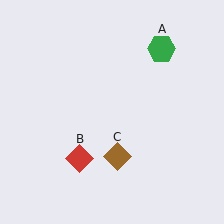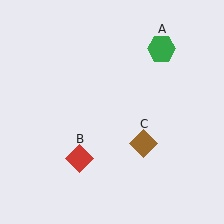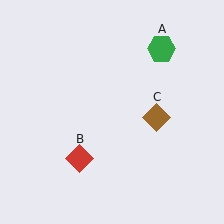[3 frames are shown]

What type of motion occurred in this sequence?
The brown diamond (object C) rotated counterclockwise around the center of the scene.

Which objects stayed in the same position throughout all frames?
Green hexagon (object A) and red diamond (object B) remained stationary.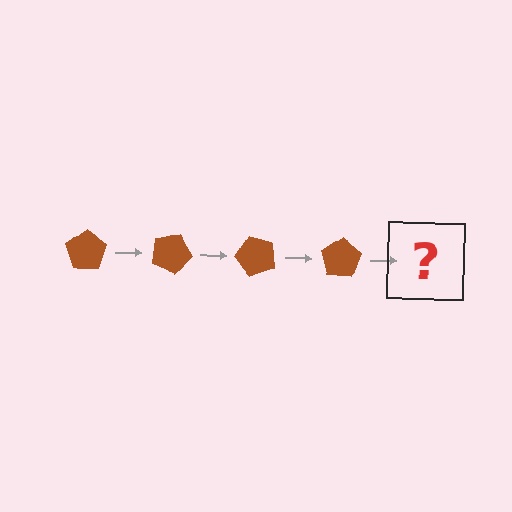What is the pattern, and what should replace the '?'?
The pattern is that the pentagon rotates 25 degrees each step. The '?' should be a brown pentagon rotated 100 degrees.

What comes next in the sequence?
The next element should be a brown pentagon rotated 100 degrees.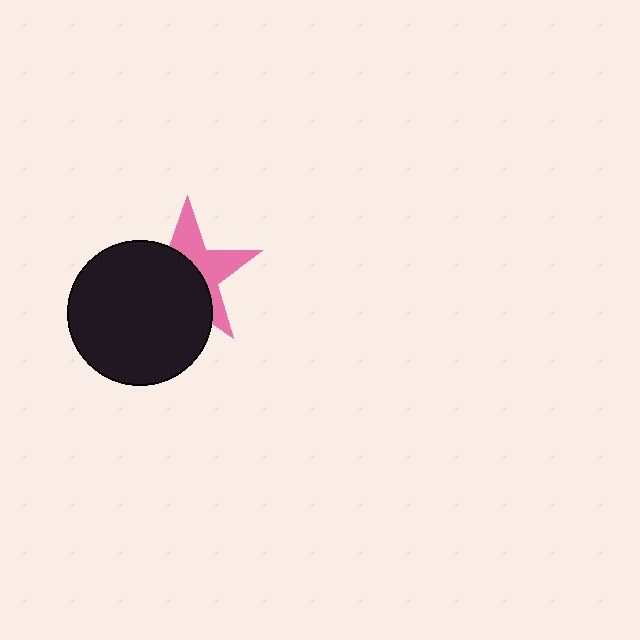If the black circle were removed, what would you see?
You would see the complete pink star.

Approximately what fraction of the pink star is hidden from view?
Roughly 57% of the pink star is hidden behind the black circle.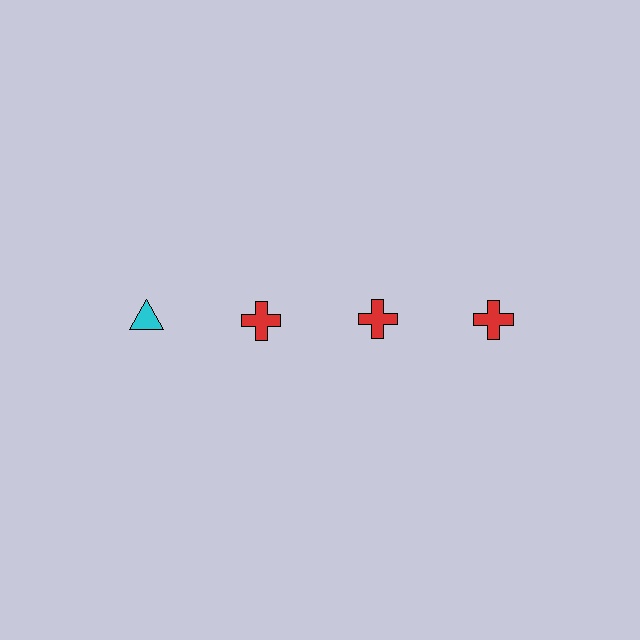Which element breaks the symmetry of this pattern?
The cyan triangle in the top row, leftmost column breaks the symmetry. All other shapes are red crosses.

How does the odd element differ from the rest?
It differs in both color (cyan instead of red) and shape (triangle instead of cross).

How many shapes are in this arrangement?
There are 4 shapes arranged in a grid pattern.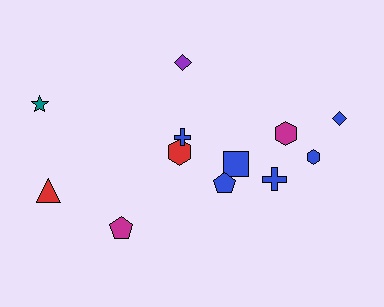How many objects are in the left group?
There are 5 objects.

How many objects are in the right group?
There are 7 objects.